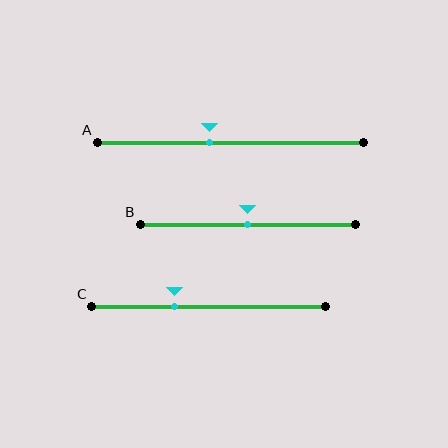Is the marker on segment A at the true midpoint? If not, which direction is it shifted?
No, the marker on segment A is shifted to the left by about 8% of the segment length.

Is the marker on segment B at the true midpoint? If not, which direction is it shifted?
Yes, the marker on segment B is at the true midpoint.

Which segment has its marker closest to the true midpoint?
Segment B has its marker closest to the true midpoint.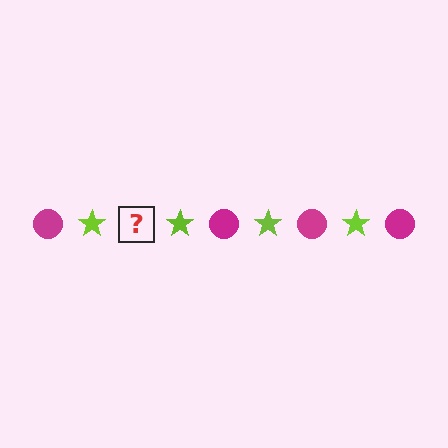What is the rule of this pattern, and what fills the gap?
The rule is that the pattern alternates between magenta circle and lime star. The gap should be filled with a magenta circle.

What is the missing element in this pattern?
The missing element is a magenta circle.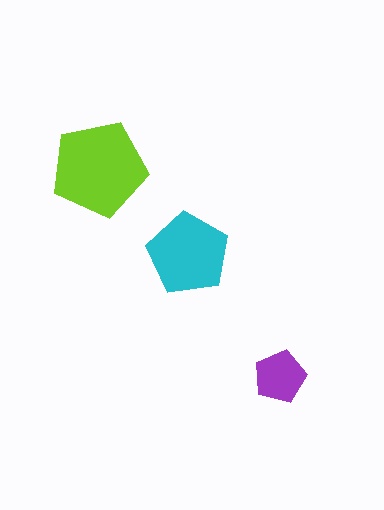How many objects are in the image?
There are 3 objects in the image.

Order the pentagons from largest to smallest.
the lime one, the cyan one, the purple one.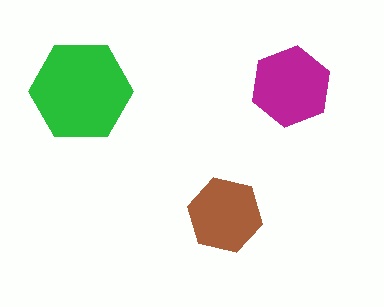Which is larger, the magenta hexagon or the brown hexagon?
The magenta one.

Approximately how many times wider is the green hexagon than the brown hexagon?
About 1.5 times wider.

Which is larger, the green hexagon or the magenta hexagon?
The green one.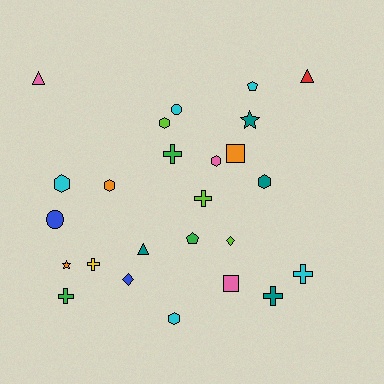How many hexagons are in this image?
There are 6 hexagons.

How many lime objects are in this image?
There are 3 lime objects.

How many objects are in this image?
There are 25 objects.